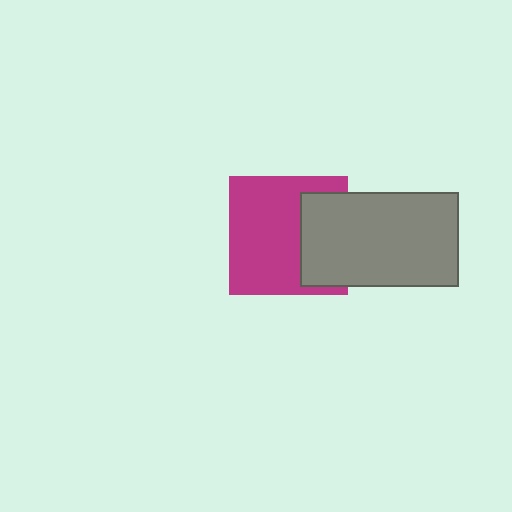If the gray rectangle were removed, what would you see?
You would see the complete magenta square.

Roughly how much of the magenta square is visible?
Most of it is visible (roughly 67%).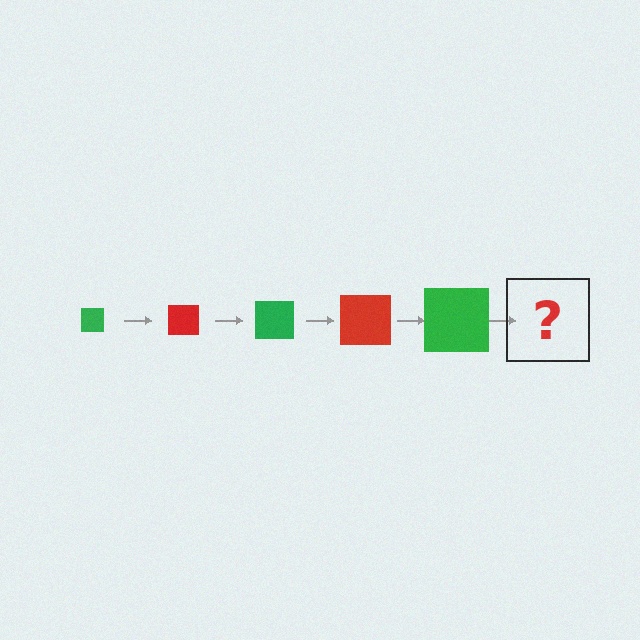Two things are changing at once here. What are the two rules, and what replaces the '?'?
The two rules are that the square grows larger each step and the color cycles through green and red. The '?' should be a red square, larger than the previous one.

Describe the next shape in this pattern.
It should be a red square, larger than the previous one.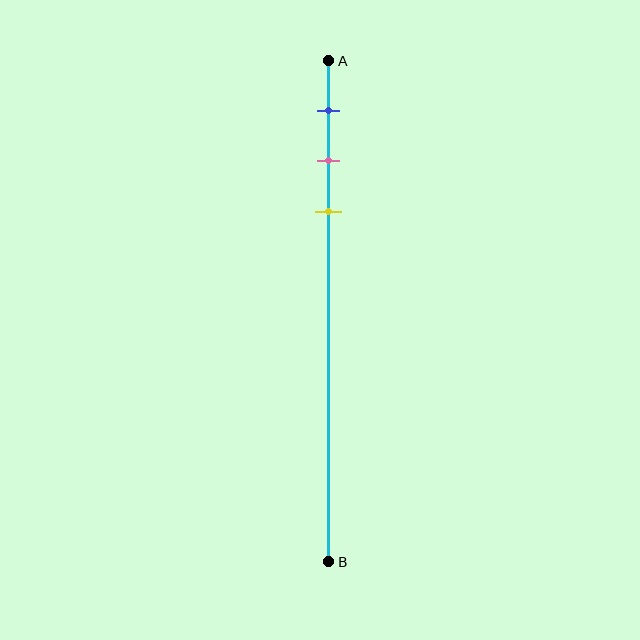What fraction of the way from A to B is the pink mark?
The pink mark is approximately 20% (0.2) of the way from A to B.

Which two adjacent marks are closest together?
The pink and yellow marks are the closest adjacent pair.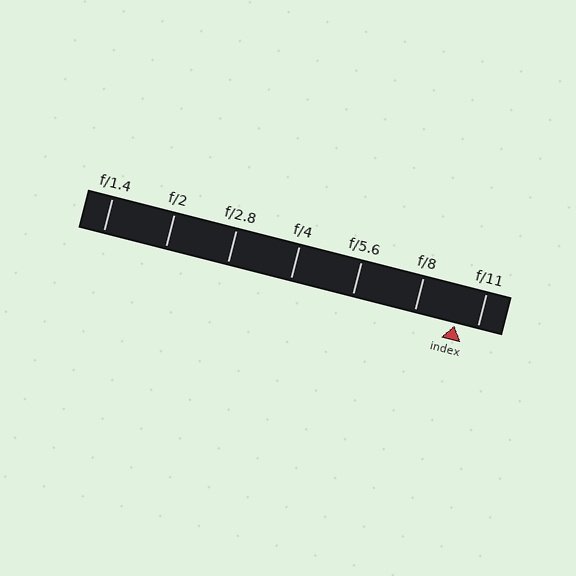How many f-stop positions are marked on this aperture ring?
There are 7 f-stop positions marked.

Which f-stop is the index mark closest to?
The index mark is closest to f/11.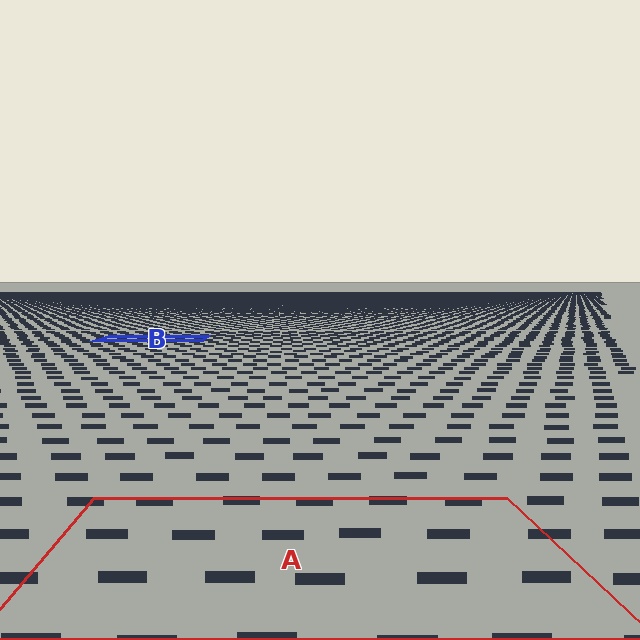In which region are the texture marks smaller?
The texture marks are smaller in region B, because it is farther away.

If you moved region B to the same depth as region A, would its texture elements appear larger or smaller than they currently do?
They would appear larger. At a closer depth, the same texture elements are projected at a bigger on-screen size.